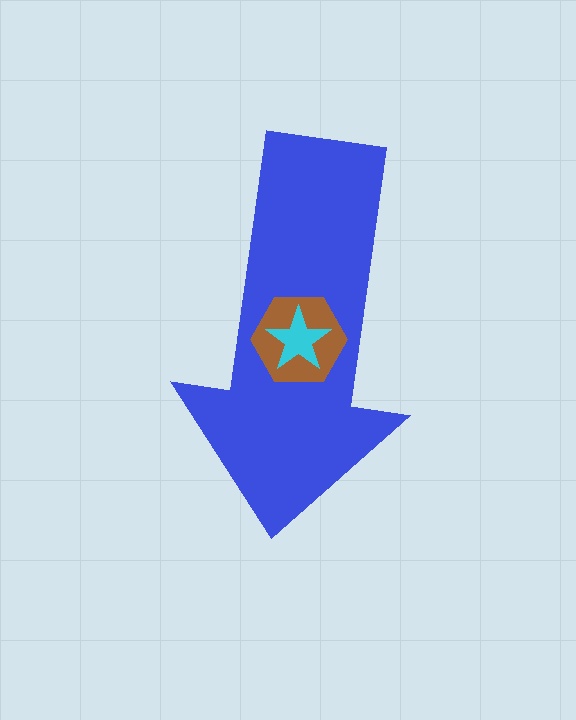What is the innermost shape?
The cyan star.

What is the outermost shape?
The blue arrow.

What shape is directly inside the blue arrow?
The brown hexagon.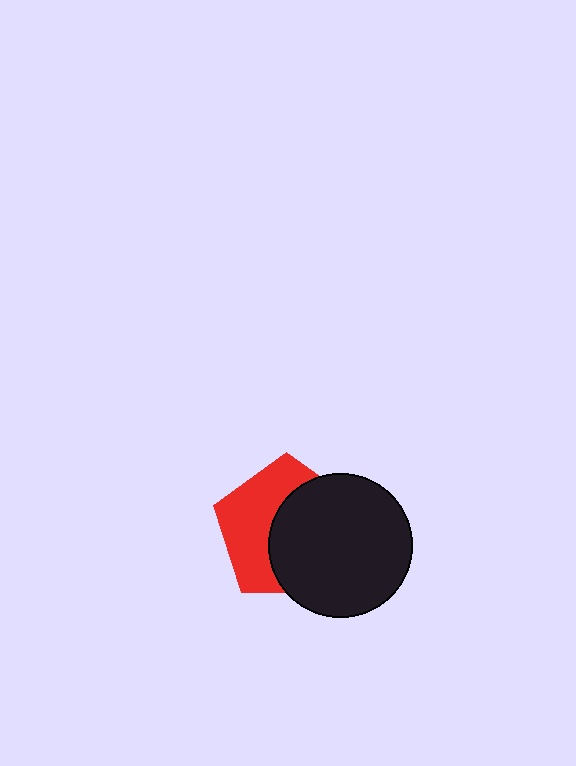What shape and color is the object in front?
The object in front is a black circle.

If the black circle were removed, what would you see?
You would see the complete red pentagon.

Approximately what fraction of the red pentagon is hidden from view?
Roughly 54% of the red pentagon is hidden behind the black circle.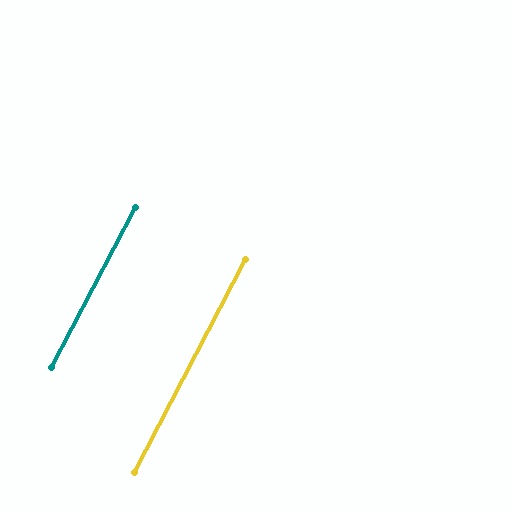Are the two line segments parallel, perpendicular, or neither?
Parallel — their directions differ by only 0.4°.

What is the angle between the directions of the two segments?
Approximately 0 degrees.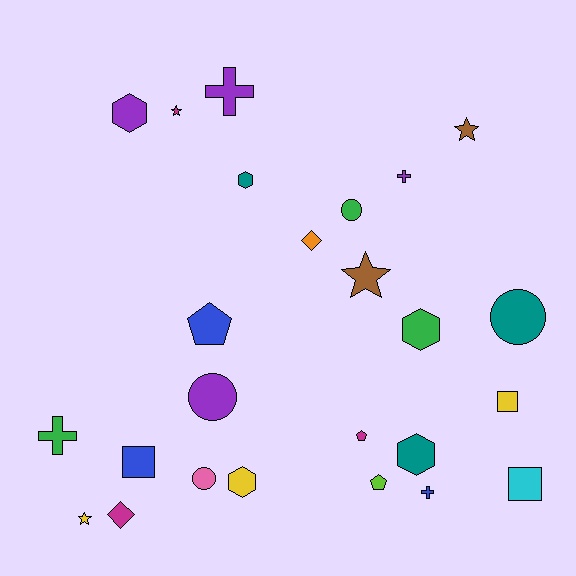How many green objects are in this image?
There are 3 green objects.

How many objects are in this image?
There are 25 objects.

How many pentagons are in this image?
There are 3 pentagons.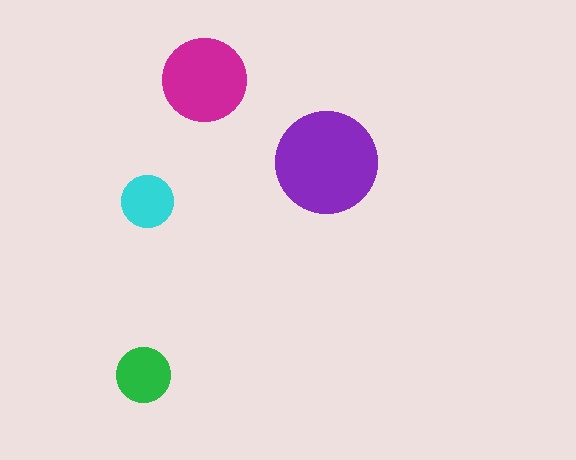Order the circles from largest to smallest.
the purple one, the magenta one, the green one, the cyan one.